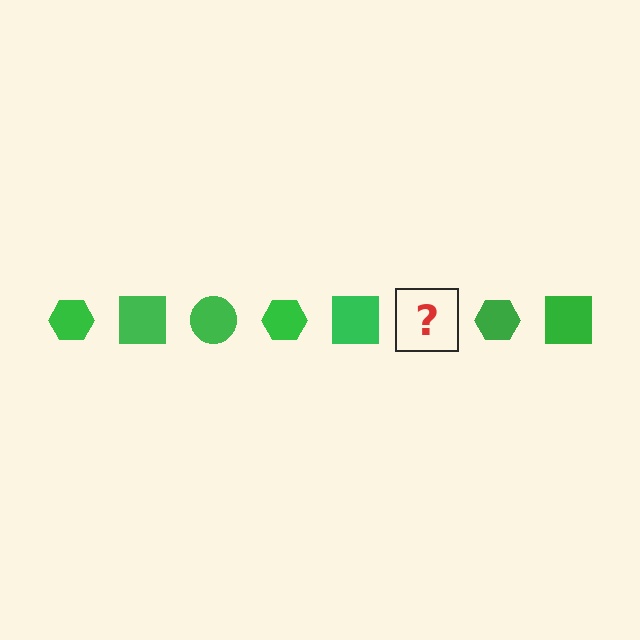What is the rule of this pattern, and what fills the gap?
The rule is that the pattern cycles through hexagon, square, circle shapes in green. The gap should be filled with a green circle.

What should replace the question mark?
The question mark should be replaced with a green circle.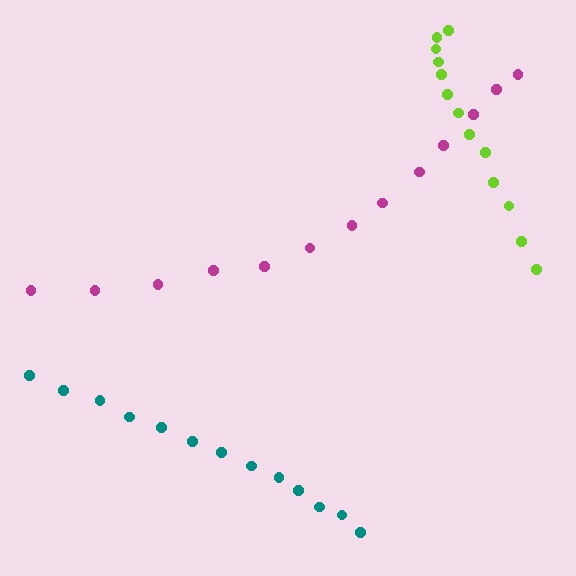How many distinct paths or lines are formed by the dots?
There are 3 distinct paths.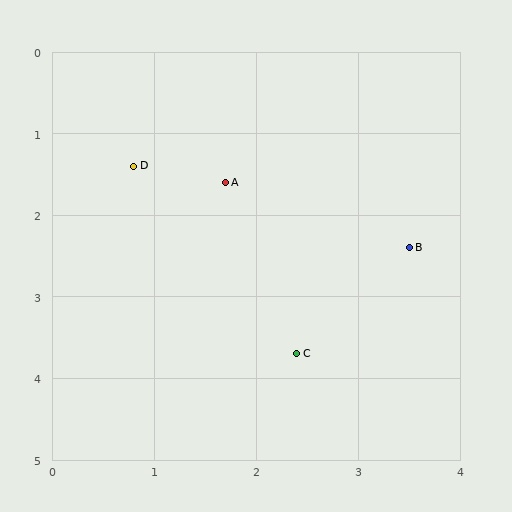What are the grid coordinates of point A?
Point A is at approximately (1.7, 1.6).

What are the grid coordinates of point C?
Point C is at approximately (2.4, 3.7).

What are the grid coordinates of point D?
Point D is at approximately (0.8, 1.4).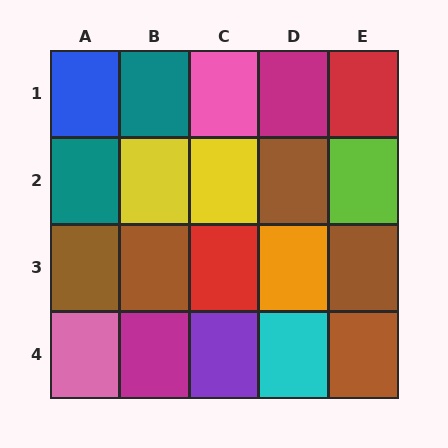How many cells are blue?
1 cell is blue.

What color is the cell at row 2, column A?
Teal.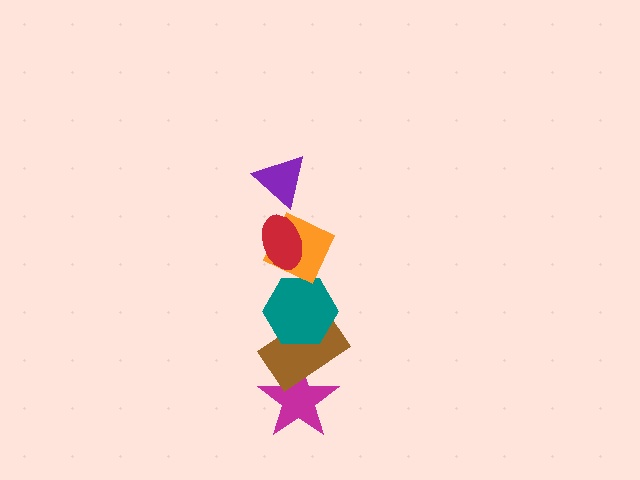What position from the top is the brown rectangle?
The brown rectangle is 5th from the top.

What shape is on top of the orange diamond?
The red ellipse is on top of the orange diamond.